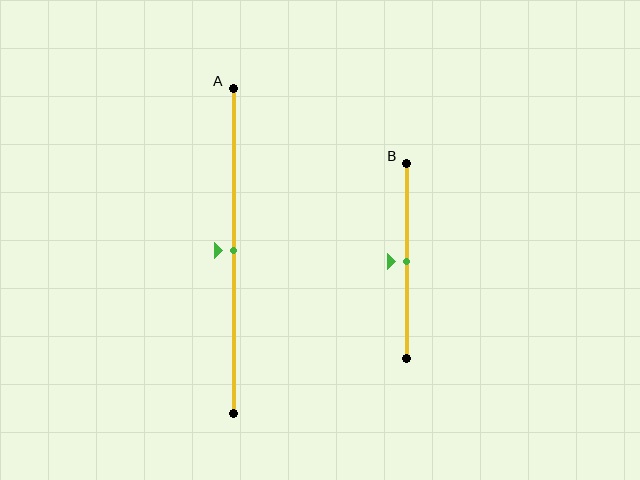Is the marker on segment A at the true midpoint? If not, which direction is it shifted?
Yes, the marker on segment A is at the true midpoint.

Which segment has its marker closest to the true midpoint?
Segment A has its marker closest to the true midpoint.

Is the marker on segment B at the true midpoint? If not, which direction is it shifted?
Yes, the marker on segment B is at the true midpoint.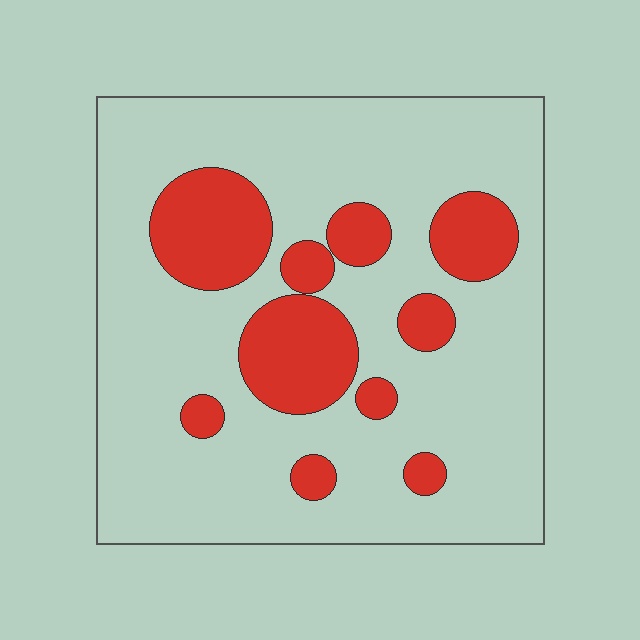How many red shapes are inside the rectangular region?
10.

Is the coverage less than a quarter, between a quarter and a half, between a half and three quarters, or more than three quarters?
Less than a quarter.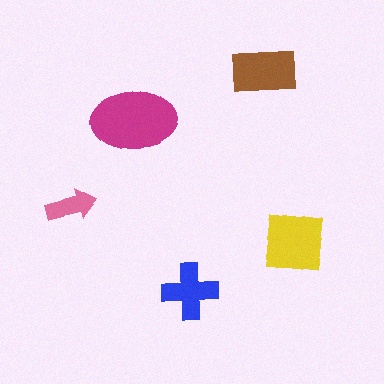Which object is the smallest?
The pink arrow.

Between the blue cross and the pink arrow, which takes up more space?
The blue cross.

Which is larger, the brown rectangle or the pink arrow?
The brown rectangle.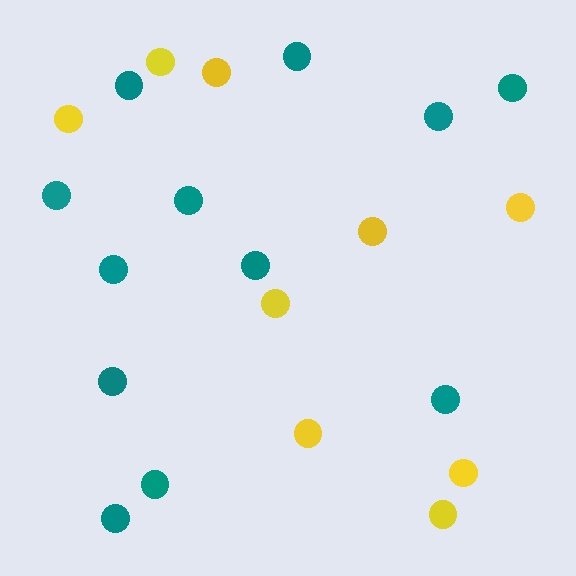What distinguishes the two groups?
There are 2 groups: one group of teal circles (12) and one group of yellow circles (9).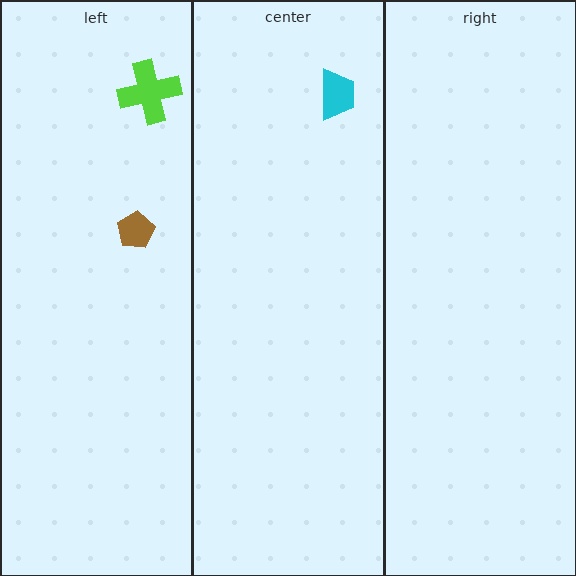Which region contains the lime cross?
The left region.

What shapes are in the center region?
The cyan trapezoid.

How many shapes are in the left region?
2.